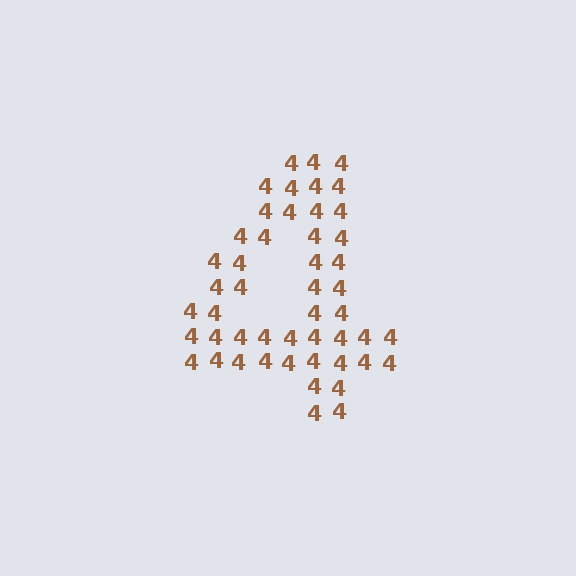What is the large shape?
The large shape is the digit 4.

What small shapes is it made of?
It is made of small digit 4's.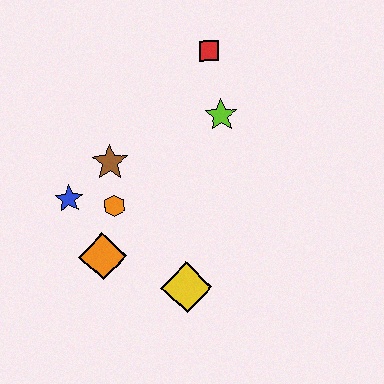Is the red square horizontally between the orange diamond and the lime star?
Yes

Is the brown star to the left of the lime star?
Yes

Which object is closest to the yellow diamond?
The orange diamond is closest to the yellow diamond.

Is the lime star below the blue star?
No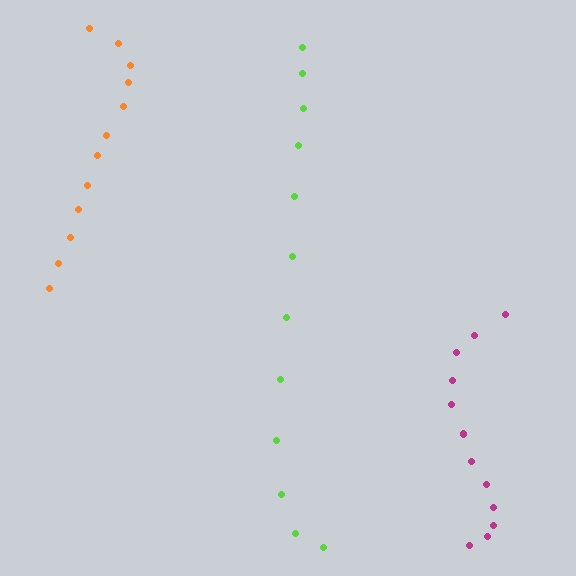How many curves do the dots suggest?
There are 3 distinct paths.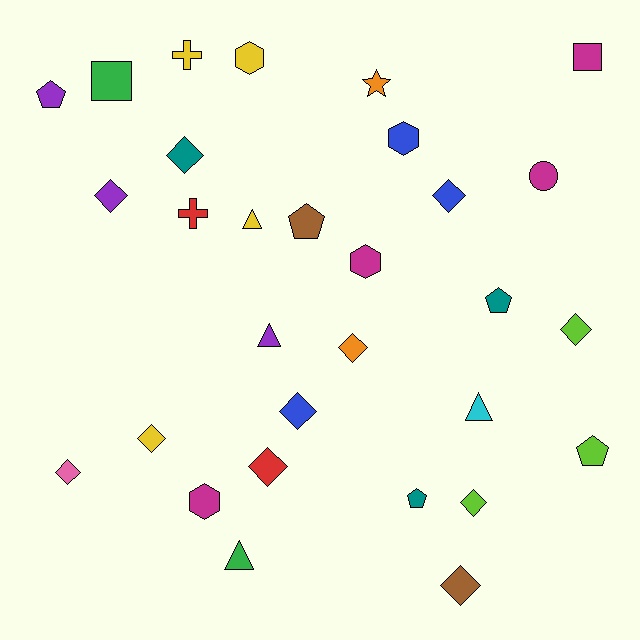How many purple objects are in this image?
There are 3 purple objects.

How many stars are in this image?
There is 1 star.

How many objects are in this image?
There are 30 objects.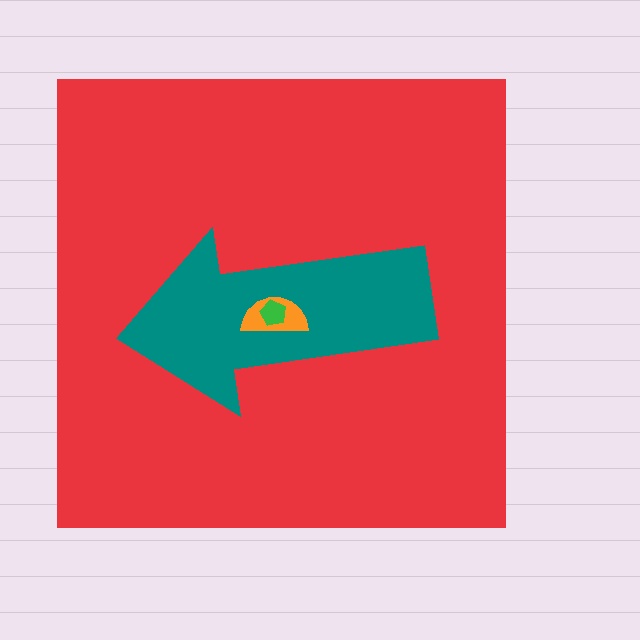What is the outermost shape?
The red square.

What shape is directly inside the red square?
The teal arrow.